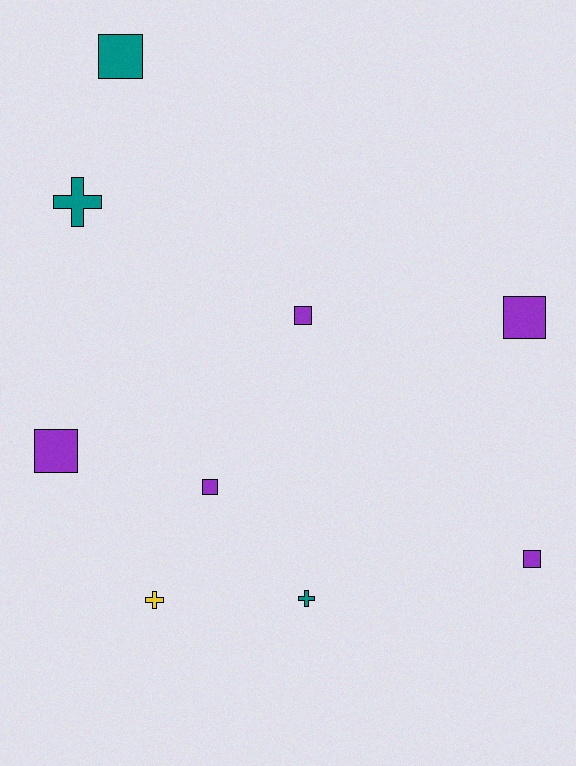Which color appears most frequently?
Purple, with 5 objects.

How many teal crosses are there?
There are 2 teal crosses.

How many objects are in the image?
There are 9 objects.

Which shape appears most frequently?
Square, with 6 objects.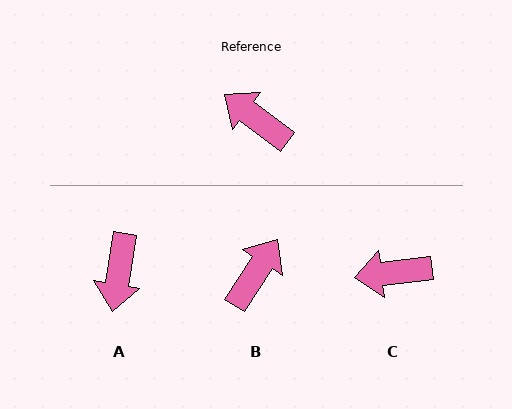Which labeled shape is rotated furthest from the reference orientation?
A, about 117 degrees away.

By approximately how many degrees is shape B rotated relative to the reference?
Approximately 86 degrees clockwise.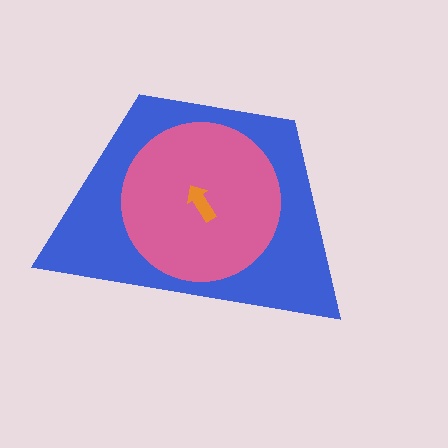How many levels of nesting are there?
3.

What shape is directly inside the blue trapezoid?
The pink circle.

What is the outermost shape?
The blue trapezoid.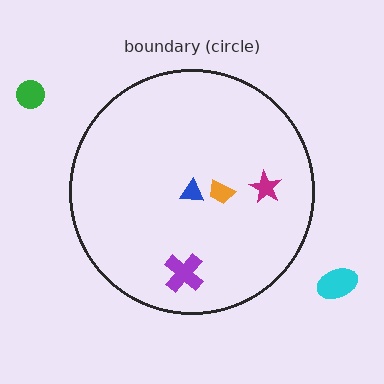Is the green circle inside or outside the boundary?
Outside.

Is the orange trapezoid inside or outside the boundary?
Inside.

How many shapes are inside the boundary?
4 inside, 2 outside.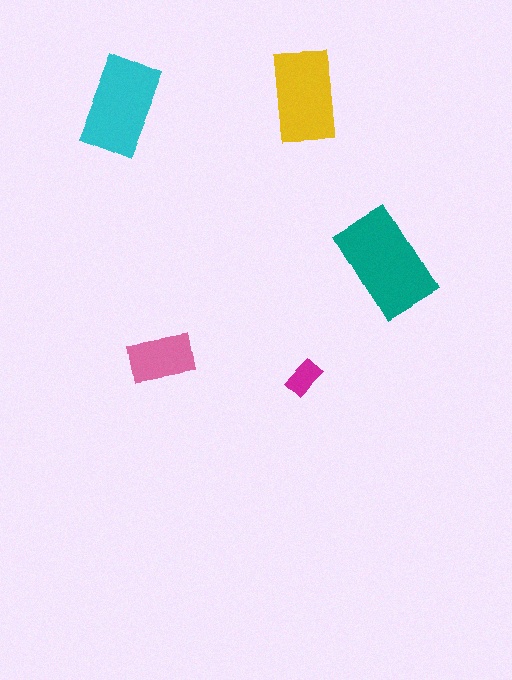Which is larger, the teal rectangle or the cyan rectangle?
The teal one.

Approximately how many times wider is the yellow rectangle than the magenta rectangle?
About 2.5 times wider.